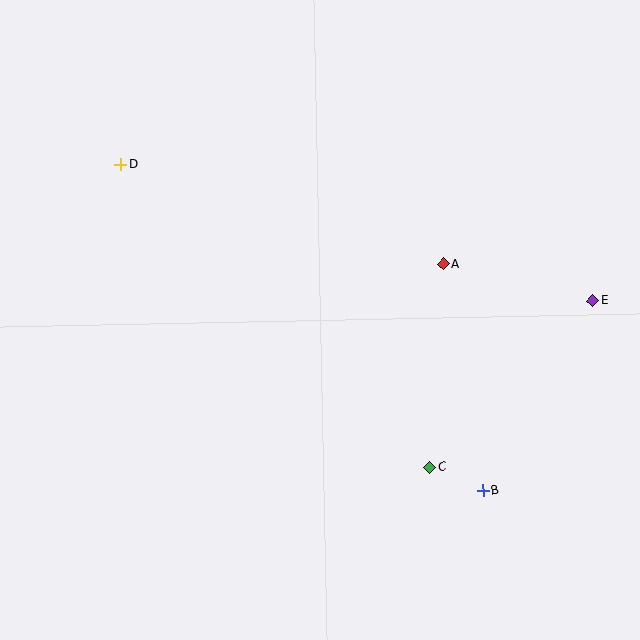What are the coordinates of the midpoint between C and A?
The midpoint between C and A is at (436, 366).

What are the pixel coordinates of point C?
Point C is at (430, 467).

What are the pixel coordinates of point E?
Point E is at (592, 301).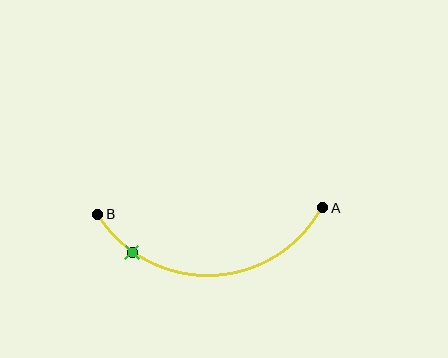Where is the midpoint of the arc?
The arc midpoint is the point on the curve farthest from the straight line joining A and B. It sits below that line.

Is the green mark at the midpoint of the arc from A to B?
No. The green mark lies on the arc but is closer to endpoint B. The arc midpoint would be at the point on the curve equidistant along the arc from both A and B.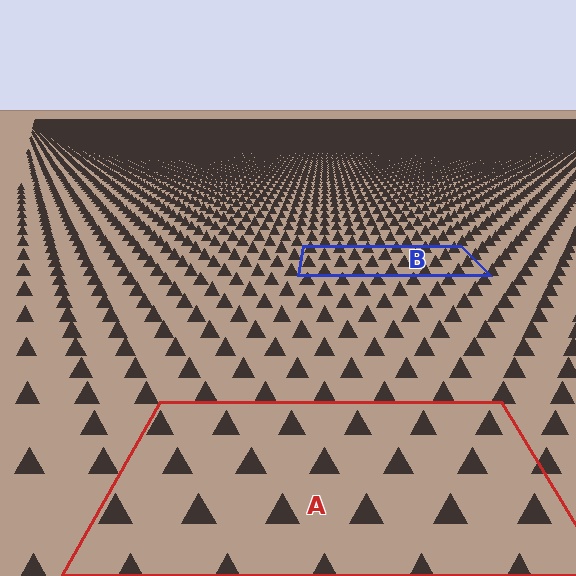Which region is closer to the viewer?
Region A is closer. The texture elements there are larger and more spread out.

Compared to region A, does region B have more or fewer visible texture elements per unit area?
Region B has more texture elements per unit area — they are packed more densely because it is farther away.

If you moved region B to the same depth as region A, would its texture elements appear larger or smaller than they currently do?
They would appear larger. At a closer depth, the same texture elements are projected at a bigger on-screen size.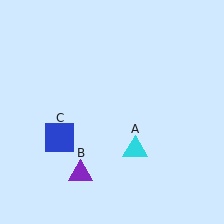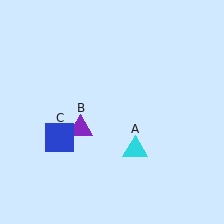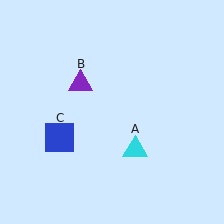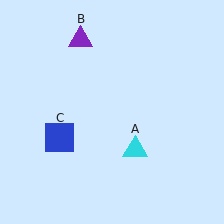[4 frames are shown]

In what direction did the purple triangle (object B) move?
The purple triangle (object B) moved up.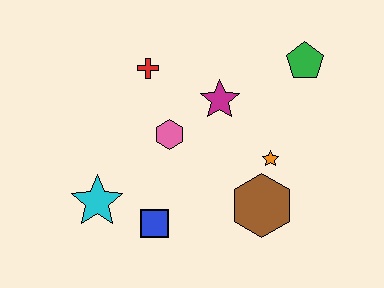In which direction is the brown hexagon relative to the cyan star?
The brown hexagon is to the right of the cyan star.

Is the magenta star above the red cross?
No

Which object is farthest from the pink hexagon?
The green pentagon is farthest from the pink hexagon.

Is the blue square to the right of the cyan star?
Yes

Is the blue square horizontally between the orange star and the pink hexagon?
No